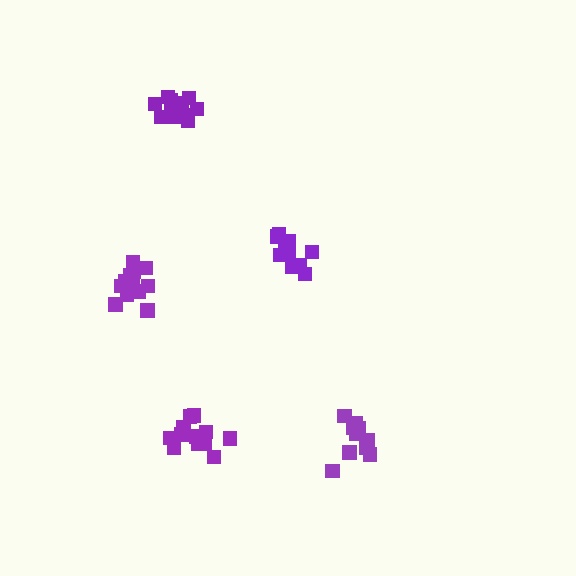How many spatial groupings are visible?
There are 5 spatial groupings.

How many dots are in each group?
Group 1: 14 dots, Group 2: 10 dots, Group 3: 16 dots, Group 4: 12 dots, Group 5: 12 dots (64 total).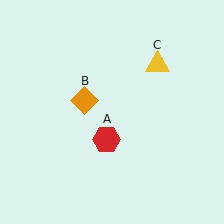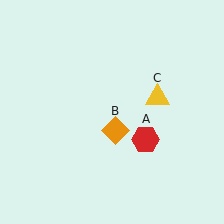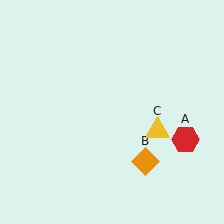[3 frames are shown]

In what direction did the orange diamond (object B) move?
The orange diamond (object B) moved down and to the right.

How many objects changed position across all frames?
3 objects changed position: red hexagon (object A), orange diamond (object B), yellow triangle (object C).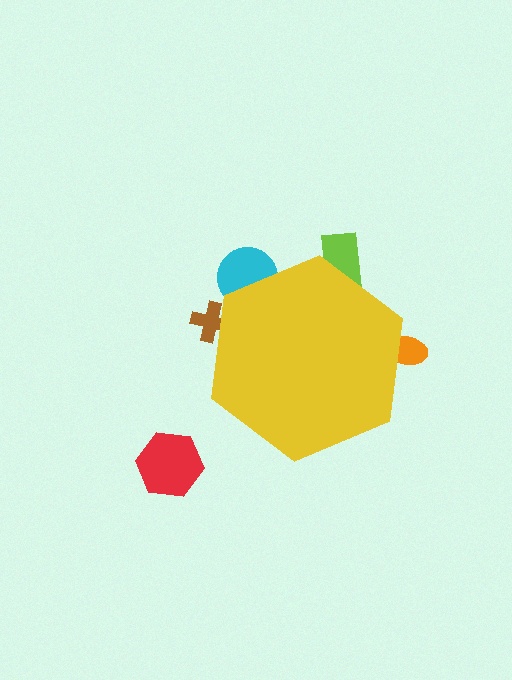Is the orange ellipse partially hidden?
Yes, the orange ellipse is partially hidden behind the yellow hexagon.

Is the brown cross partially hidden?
Yes, the brown cross is partially hidden behind the yellow hexagon.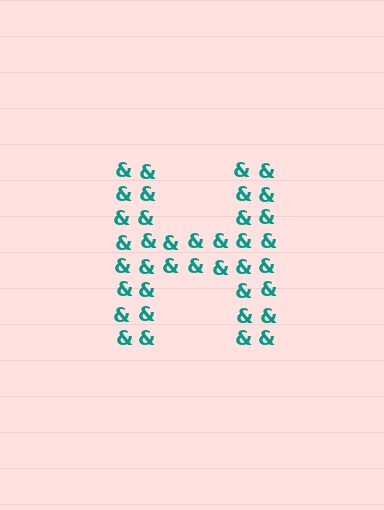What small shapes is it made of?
It is made of small ampersands.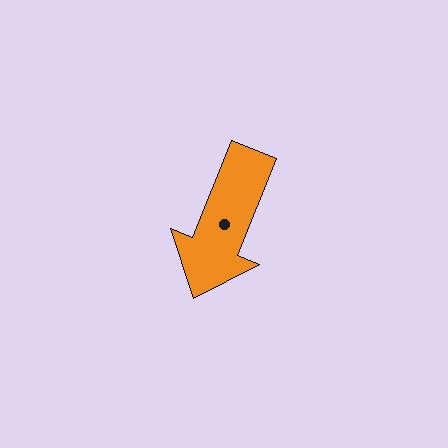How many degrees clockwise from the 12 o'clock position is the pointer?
Approximately 202 degrees.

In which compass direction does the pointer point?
South.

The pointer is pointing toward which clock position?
Roughly 7 o'clock.